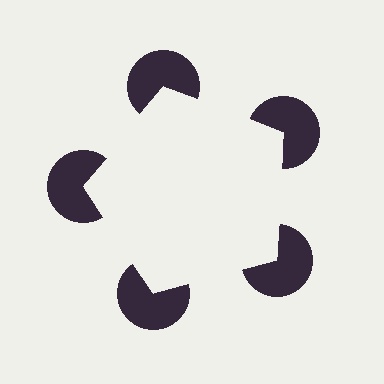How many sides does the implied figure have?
5 sides.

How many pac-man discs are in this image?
There are 5 — one at each vertex of the illusory pentagon.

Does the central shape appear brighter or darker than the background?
It typically appears slightly brighter than the background, even though no actual brightness change is drawn.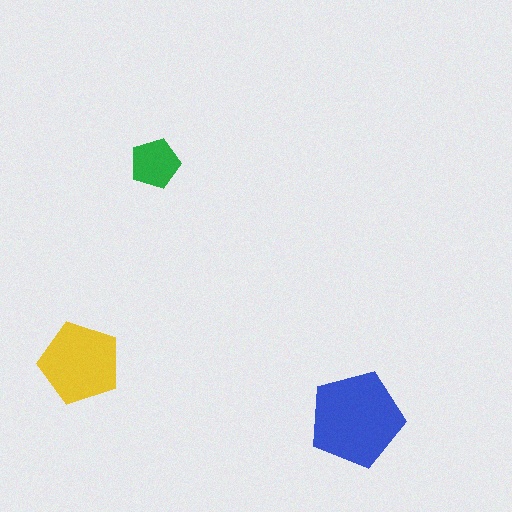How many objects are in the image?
There are 3 objects in the image.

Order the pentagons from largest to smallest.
the blue one, the yellow one, the green one.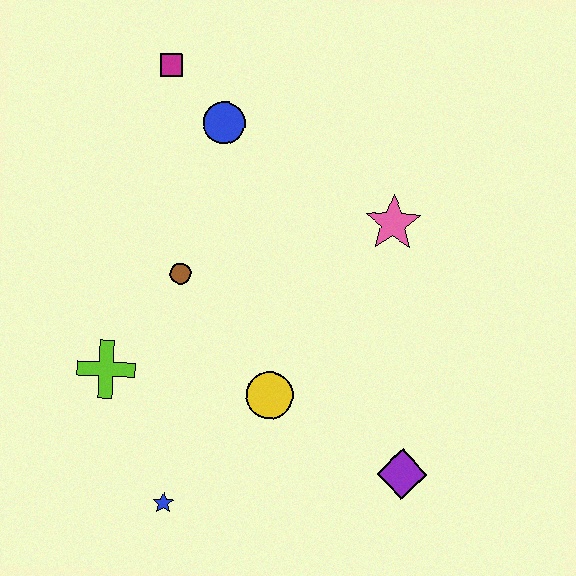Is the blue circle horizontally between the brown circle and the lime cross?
No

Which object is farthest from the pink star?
The blue star is farthest from the pink star.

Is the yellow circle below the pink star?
Yes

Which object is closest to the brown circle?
The lime cross is closest to the brown circle.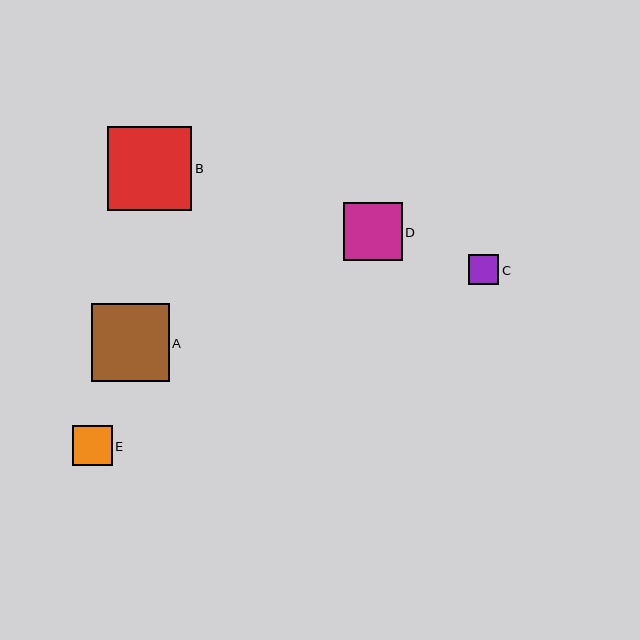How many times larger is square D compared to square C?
Square D is approximately 1.9 times the size of square C.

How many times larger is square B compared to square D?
Square B is approximately 1.4 times the size of square D.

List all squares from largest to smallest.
From largest to smallest: B, A, D, E, C.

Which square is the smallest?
Square C is the smallest with a size of approximately 30 pixels.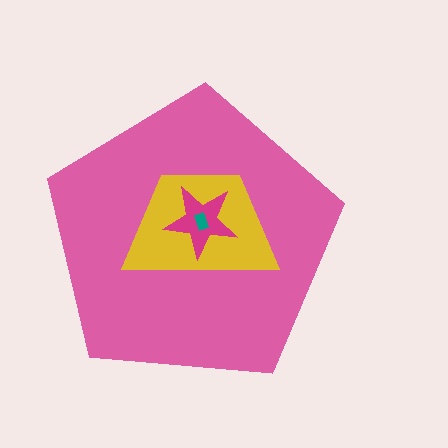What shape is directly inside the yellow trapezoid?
The magenta star.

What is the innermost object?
The teal rectangle.